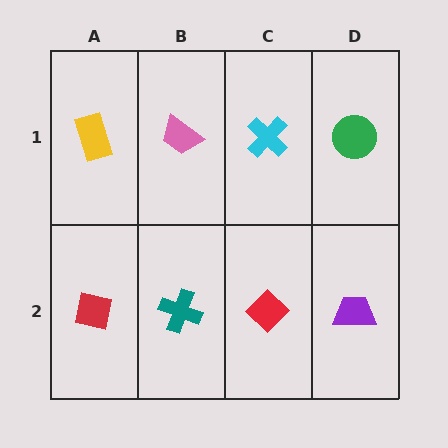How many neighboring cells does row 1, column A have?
2.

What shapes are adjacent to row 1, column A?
A red square (row 2, column A), a pink trapezoid (row 1, column B).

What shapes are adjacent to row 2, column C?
A cyan cross (row 1, column C), a teal cross (row 2, column B), a purple trapezoid (row 2, column D).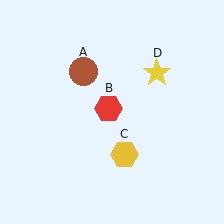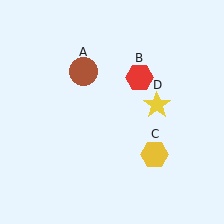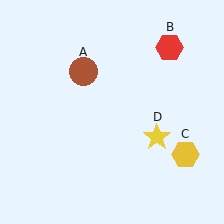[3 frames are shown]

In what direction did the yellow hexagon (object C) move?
The yellow hexagon (object C) moved right.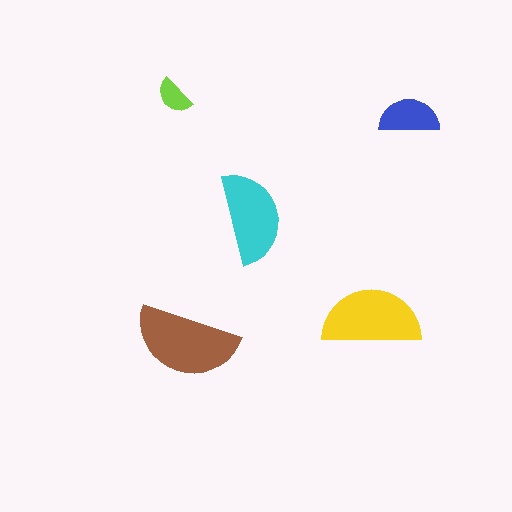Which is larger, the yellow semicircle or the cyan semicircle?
The yellow one.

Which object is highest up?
The lime semicircle is topmost.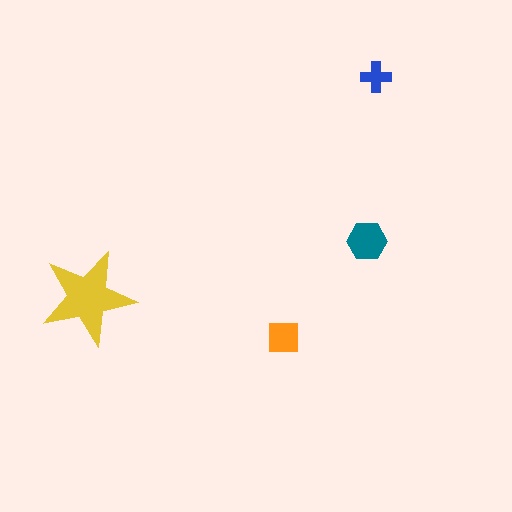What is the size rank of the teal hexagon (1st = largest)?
2nd.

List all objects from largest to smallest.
The yellow star, the teal hexagon, the orange square, the blue cross.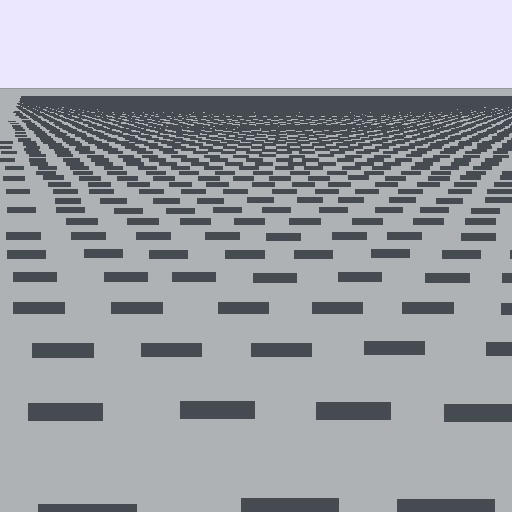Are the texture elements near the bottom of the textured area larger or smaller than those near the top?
Larger. Near the bottom, elements are closer to the viewer and appear at a bigger on-screen size.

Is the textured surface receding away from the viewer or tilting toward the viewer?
The surface is receding away from the viewer. Texture elements get smaller and denser toward the top.